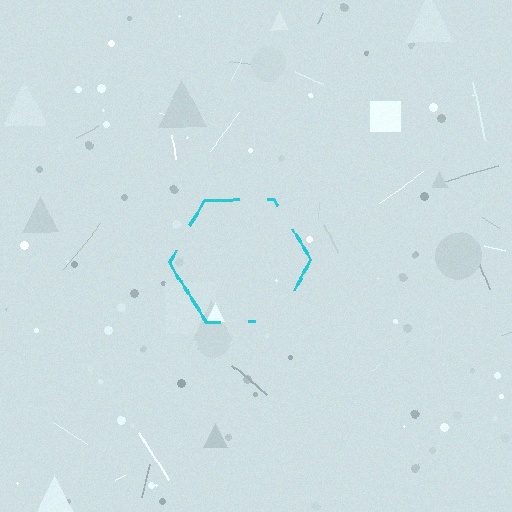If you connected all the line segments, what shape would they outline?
They would outline a hexagon.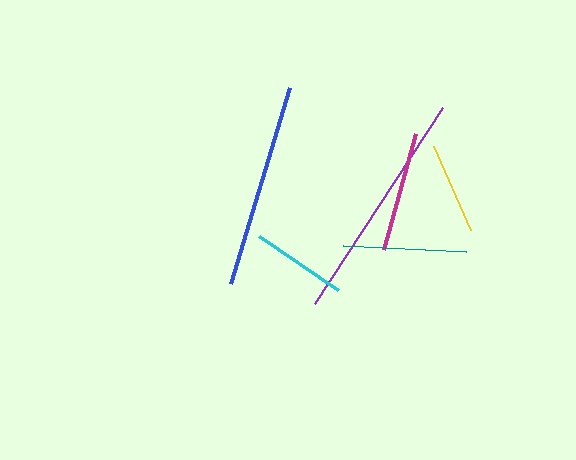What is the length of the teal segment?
The teal segment is approximately 123 pixels long.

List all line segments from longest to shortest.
From longest to shortest: purple, blue, teal, magenta, cyan, yellow.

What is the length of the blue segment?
The blue segment is approximately 205 pixels long.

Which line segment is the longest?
The purple line is the longest at approximately 234 pixels.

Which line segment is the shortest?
The yellow line is the shortest at approximately 92 pixels.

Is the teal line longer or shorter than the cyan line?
The teal line is longer than the cyan line.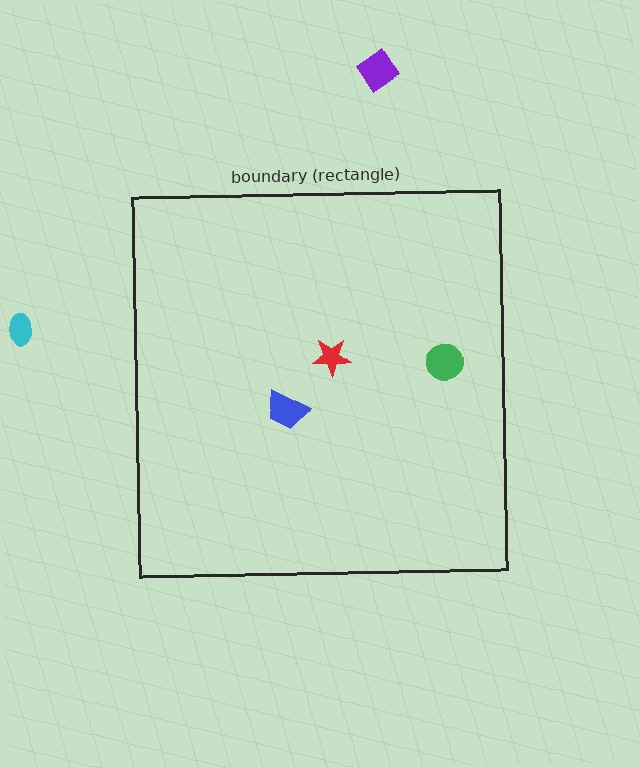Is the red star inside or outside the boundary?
Inside.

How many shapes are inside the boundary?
3 inside, 2 outside.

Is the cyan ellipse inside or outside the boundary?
Outside.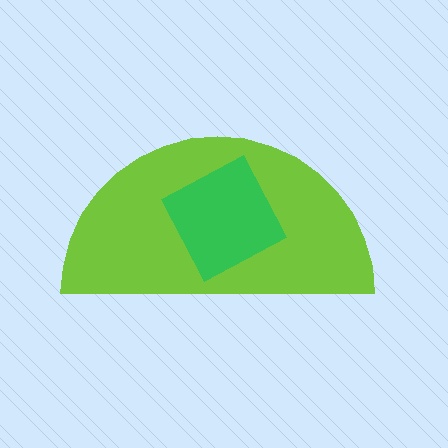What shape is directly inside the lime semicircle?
The green square.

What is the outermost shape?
The lime semicircle.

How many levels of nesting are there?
2.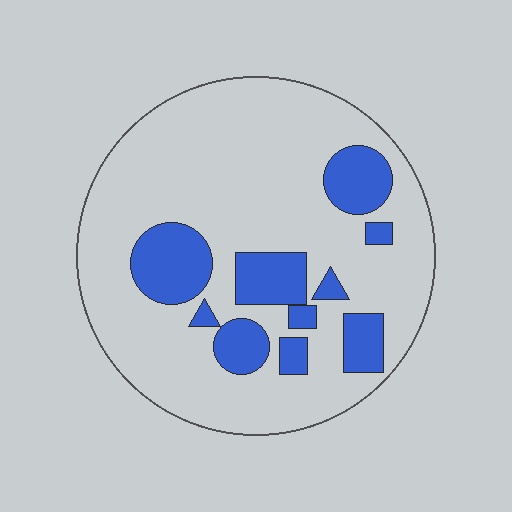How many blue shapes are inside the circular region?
10.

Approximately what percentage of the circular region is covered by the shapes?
Approximately 20%.